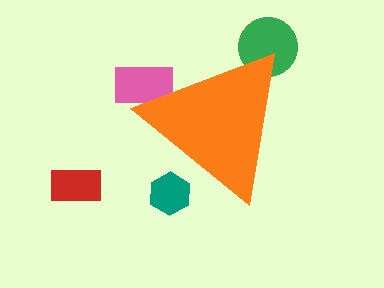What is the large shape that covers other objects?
An orange triangle.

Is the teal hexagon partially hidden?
Yes, the teal hexagon is partially hidden behind the orange triangle.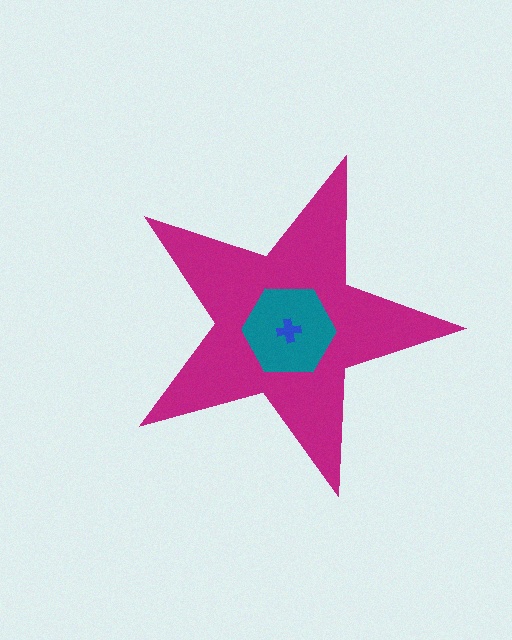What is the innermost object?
The blue cross.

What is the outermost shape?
The magenta star.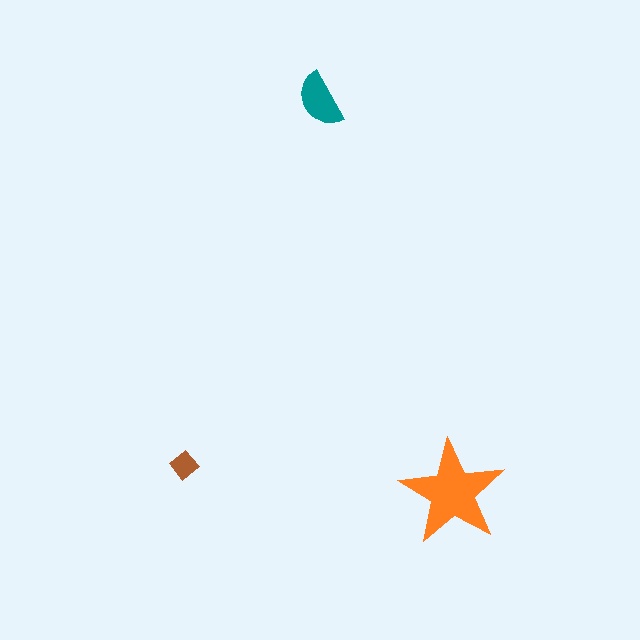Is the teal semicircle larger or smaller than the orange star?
Smaller.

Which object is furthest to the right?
The orange star is rightmost.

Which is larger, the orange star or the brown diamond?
The orange star.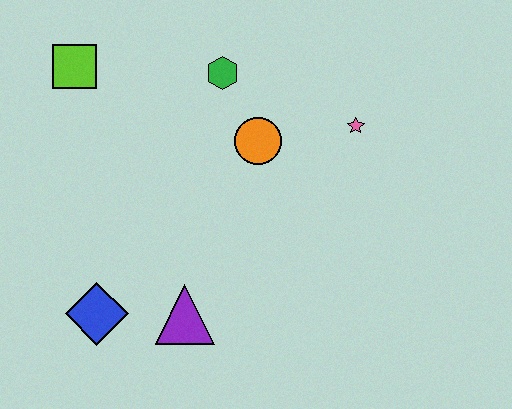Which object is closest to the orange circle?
The green hexagon is closest to the orange circle.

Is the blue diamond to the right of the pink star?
No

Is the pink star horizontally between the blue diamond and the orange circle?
No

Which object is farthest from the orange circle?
The blue diamond is farthest from the orange circle.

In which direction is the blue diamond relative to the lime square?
The blue diamond is below the lime square.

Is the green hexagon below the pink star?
No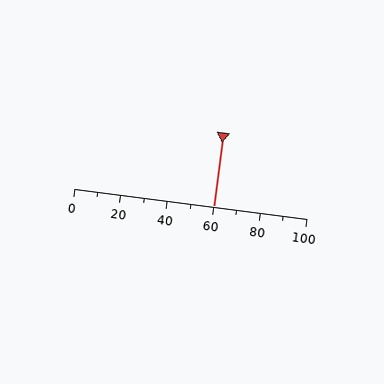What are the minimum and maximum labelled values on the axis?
The axis runs from 0 to 100.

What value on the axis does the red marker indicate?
The marker indicates approximately 60.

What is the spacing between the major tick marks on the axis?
The major ticks are spaced 20 apart.